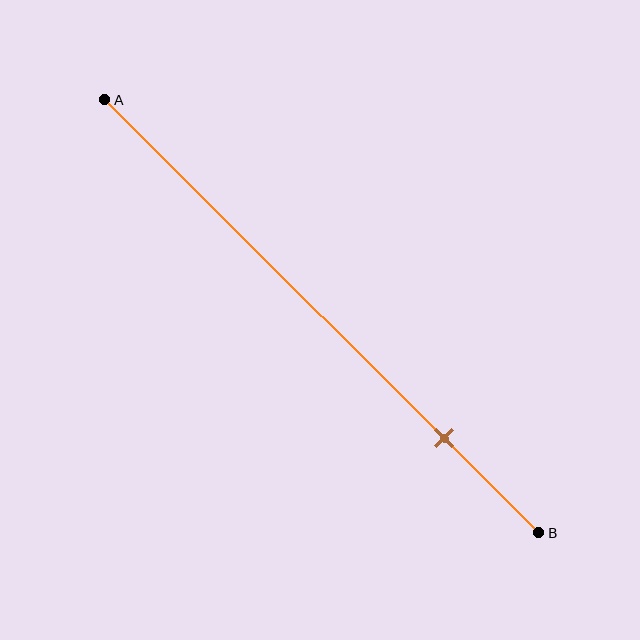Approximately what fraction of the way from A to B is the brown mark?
The brown mark is approximately 80% of the way from A to B.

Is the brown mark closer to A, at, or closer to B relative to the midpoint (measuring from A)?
The brown mark is closer to point B than the midpoint of segment AB.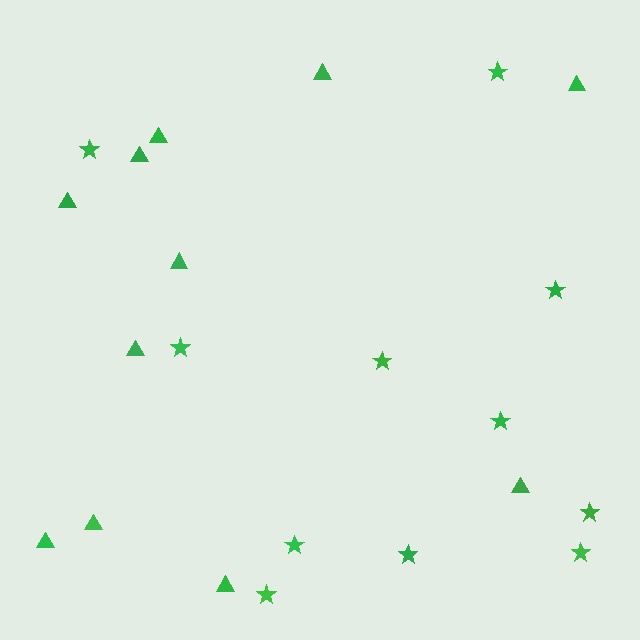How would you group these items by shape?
There are 2 groups: one group of stars (11) and one group of triangles (11).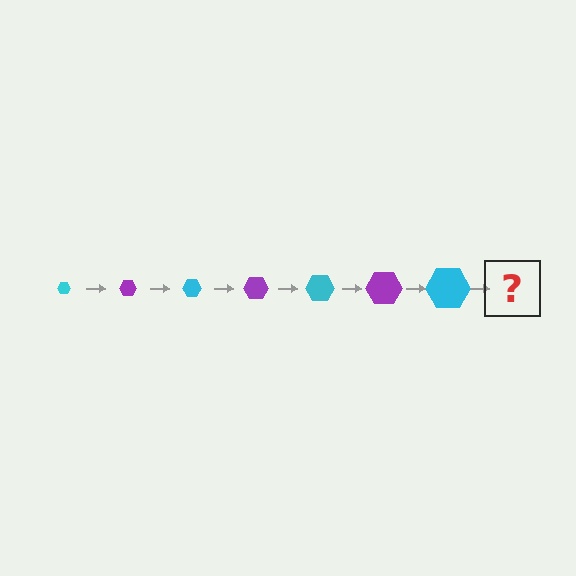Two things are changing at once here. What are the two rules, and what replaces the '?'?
The two rules are that the hexagon grows larger each step and the color cycles through cyan and purple. The '?' should be a purple hexagon, larger than the previous one.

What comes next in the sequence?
The next element should be a purple hexagon, larger than the previous one.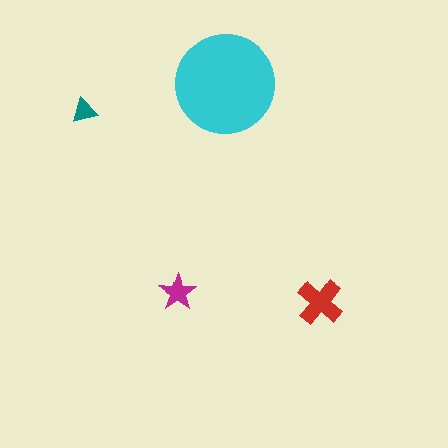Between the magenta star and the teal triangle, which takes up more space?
The magenta star.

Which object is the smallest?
The teal triangle.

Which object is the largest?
The cyan circle.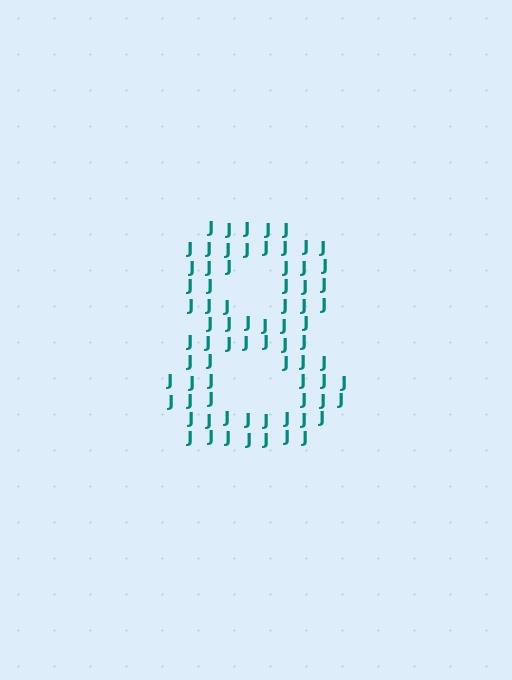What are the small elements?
The small elements are letter J's.